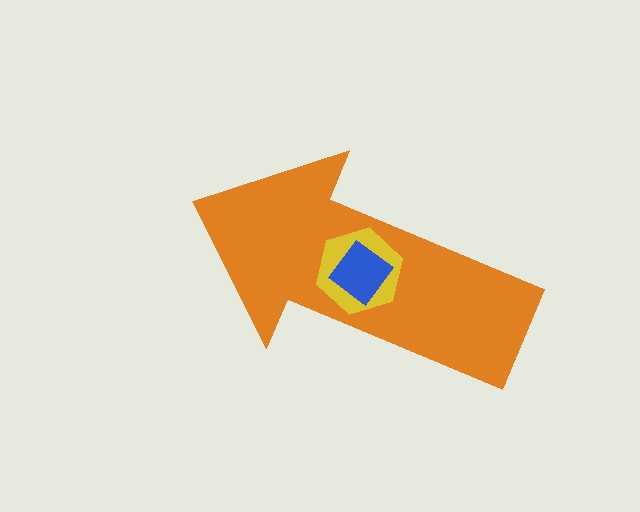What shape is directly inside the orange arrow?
The yellow hexagon.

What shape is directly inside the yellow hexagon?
The blue diamond.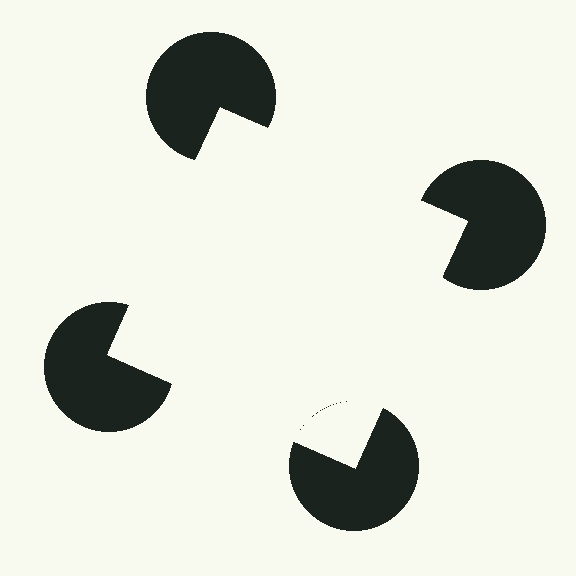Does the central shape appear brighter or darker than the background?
It typically appears slightly brighter than the background, even though no actual brightness change is drawn.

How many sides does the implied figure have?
4 sides.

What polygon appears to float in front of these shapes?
An illusory square — its edges are inferred from the aligned wedge cuts in the pac-man discs, not physically drawn.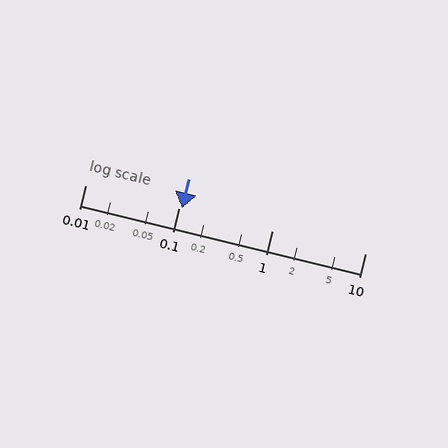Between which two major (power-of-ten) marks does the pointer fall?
The pointer is between 0.1 and 1.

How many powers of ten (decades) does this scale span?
The scale spans 3 decades, from 0.01 to 10.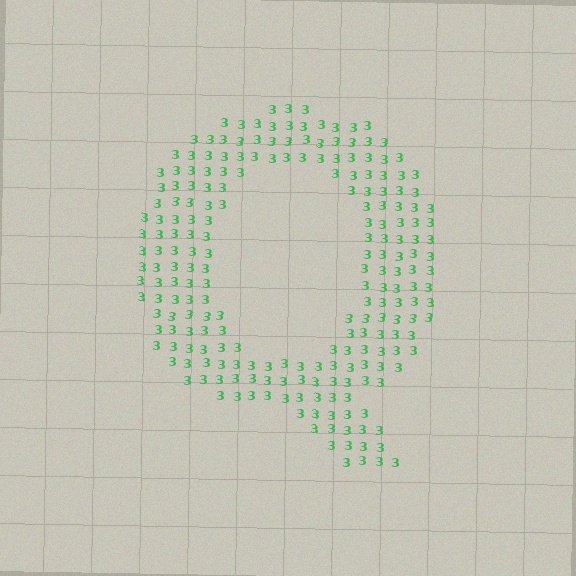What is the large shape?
The large shape is the letter Q.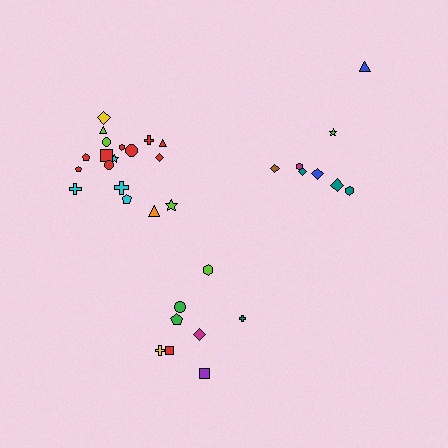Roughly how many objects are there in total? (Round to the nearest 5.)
Roughly 35 objects in total.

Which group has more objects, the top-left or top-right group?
The top-left group.